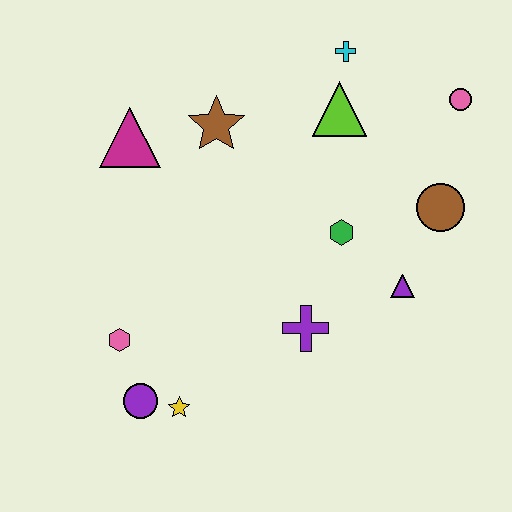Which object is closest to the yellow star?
The purple circle is closest to the yellow star.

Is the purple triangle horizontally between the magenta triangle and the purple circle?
No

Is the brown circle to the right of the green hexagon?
Yes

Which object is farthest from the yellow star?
The pink circle is farthest from the yellow star.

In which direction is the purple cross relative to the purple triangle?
The purple cross is to the left of the purple triangle.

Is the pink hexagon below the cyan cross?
Yes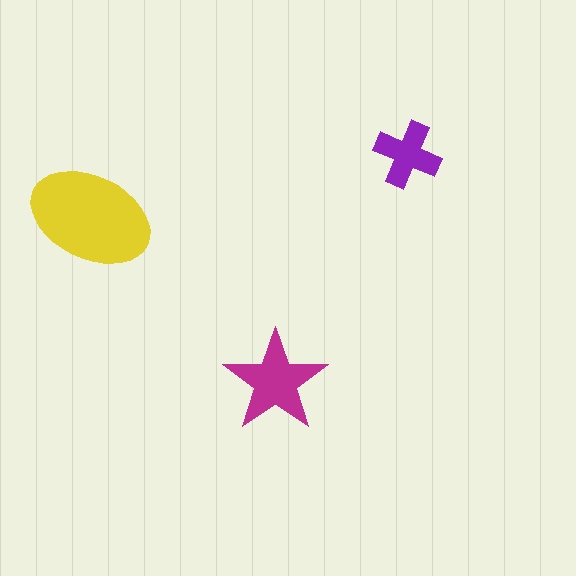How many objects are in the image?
There are 3 objects in the image.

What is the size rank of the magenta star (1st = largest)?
2nd.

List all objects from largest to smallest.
The yellow ellipse, the magenta star, the purple cross.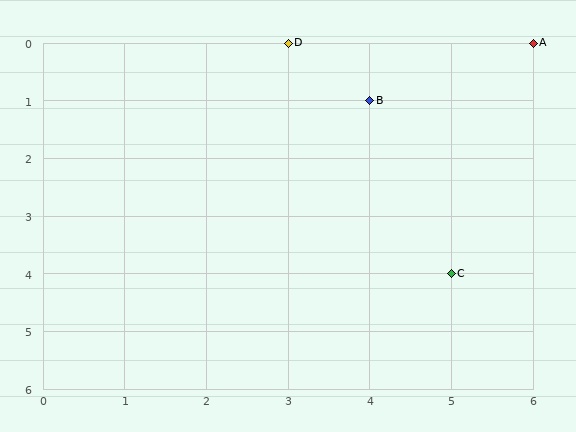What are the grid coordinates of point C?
Point C is at grid coordinates (5, 4).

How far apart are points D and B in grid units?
Points D and B are 1 column and 1 row apart (about 1.4 grid units diagonally).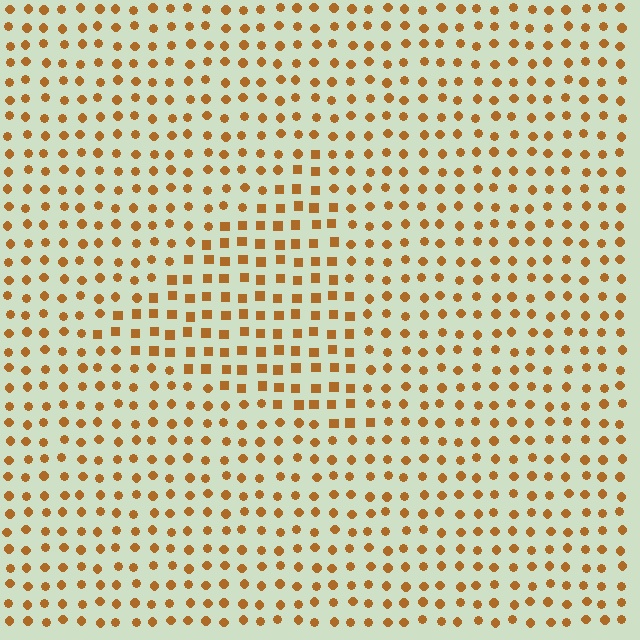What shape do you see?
I see a triangle.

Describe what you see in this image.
The image is filled with small brown elements arranged in a uniform grid. A triangle-shaped region contains squares, while the surrounding area contains circles. The boundary is defined purely by the change in element shape.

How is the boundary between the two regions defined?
The boundary is defined by a change in element shape: squares inside vs. circles outside. All elements share the same color and spacing.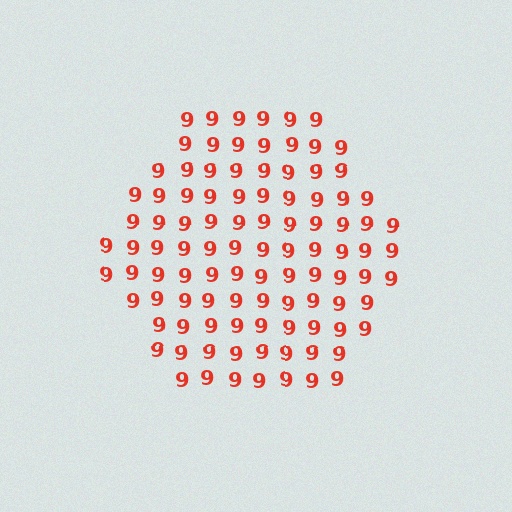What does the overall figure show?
The overall figure shows a hexagon.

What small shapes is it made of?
It is made of small digit 9's.